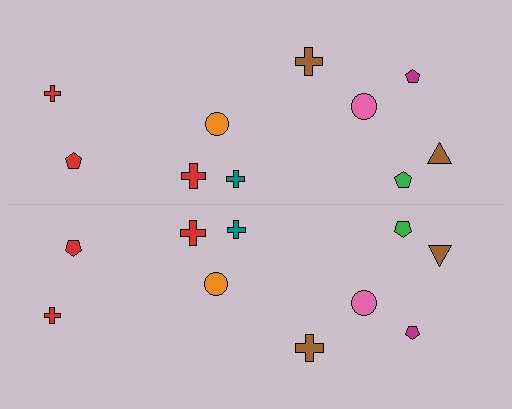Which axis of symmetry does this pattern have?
The pattern has a horizontal axis of symmetry running through the center of the image.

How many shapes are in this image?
There are 20 shapes in this image.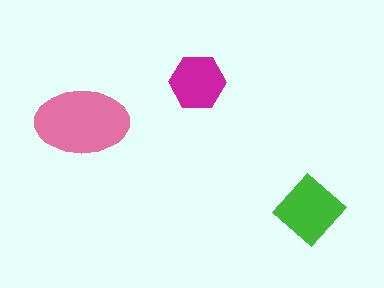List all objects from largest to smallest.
The pink ellipse, the green diamond, the magenta hexagon.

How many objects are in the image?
There are 3 objects in the image.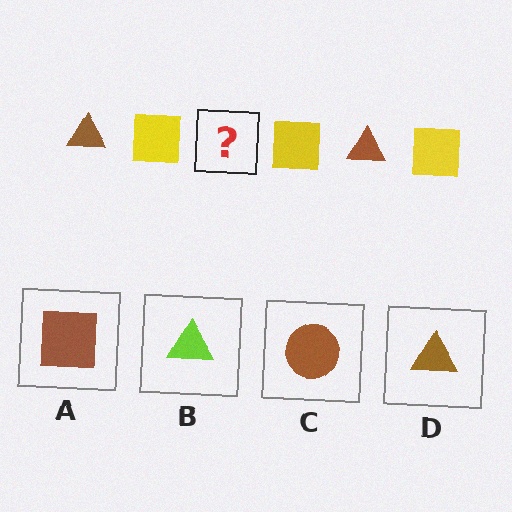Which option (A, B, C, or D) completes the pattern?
D.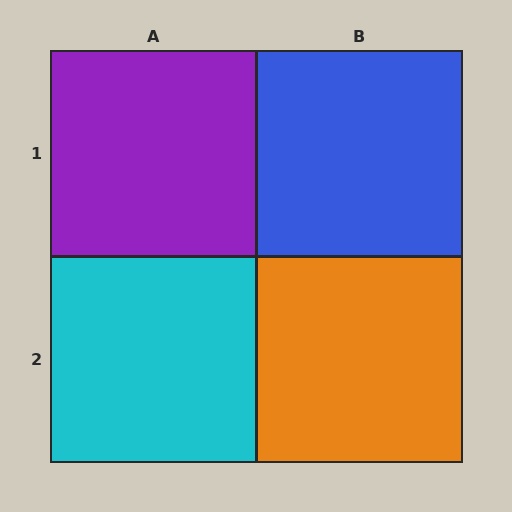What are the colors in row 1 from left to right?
Purple, blue.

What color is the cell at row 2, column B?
Orange.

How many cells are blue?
1 cell is blue.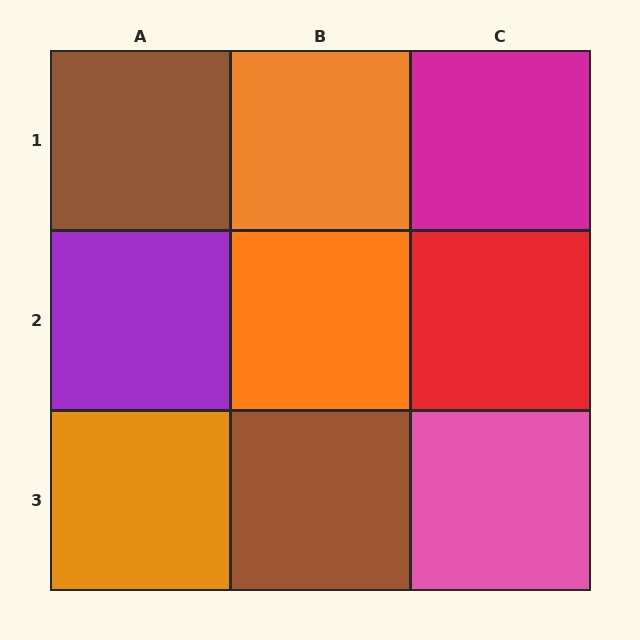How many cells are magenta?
1 cell is magenta.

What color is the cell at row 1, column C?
Magenta.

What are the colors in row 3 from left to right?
Orange, brown, pink.